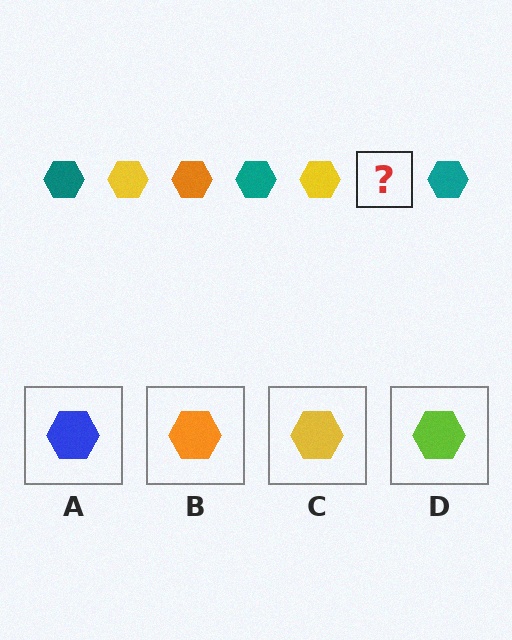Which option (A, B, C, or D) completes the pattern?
B.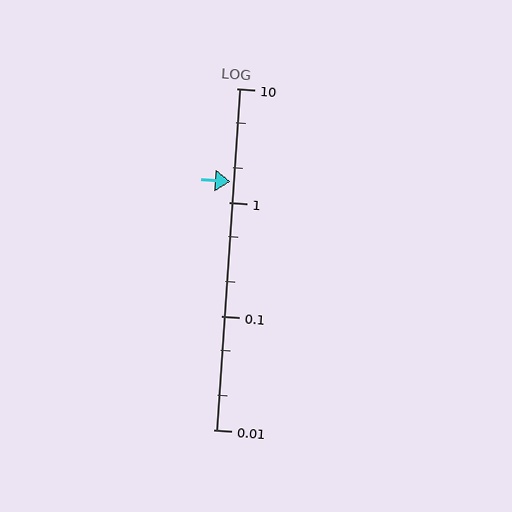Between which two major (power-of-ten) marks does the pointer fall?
The pointer is between 1 and 10.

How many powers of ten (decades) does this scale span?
The scale spans 3 decades, from 0.01 to 10.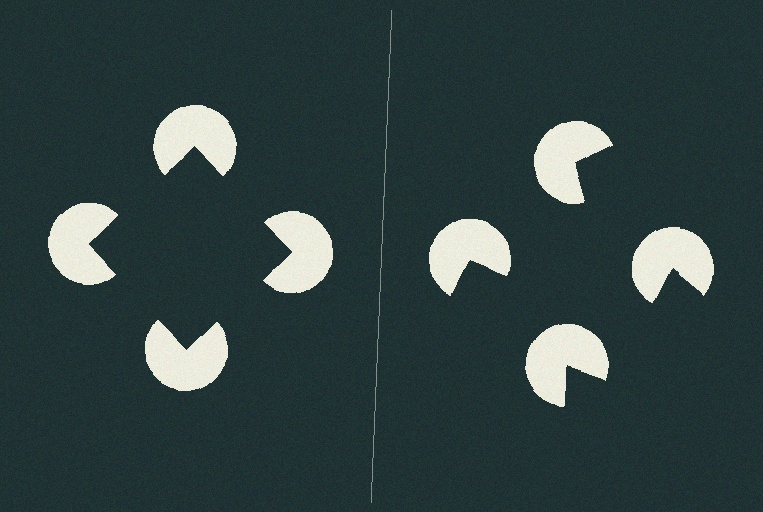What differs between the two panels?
The pac-man discs are positioned identically on both sides; only the wedge orientations differ. On the left they align to a square; on the right they are misaligned.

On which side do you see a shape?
An illusory square appears on the left side. On the right side the wedge cuts are rotated, so no coherent shape forms.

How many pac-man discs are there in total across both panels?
8 — 4 on each side.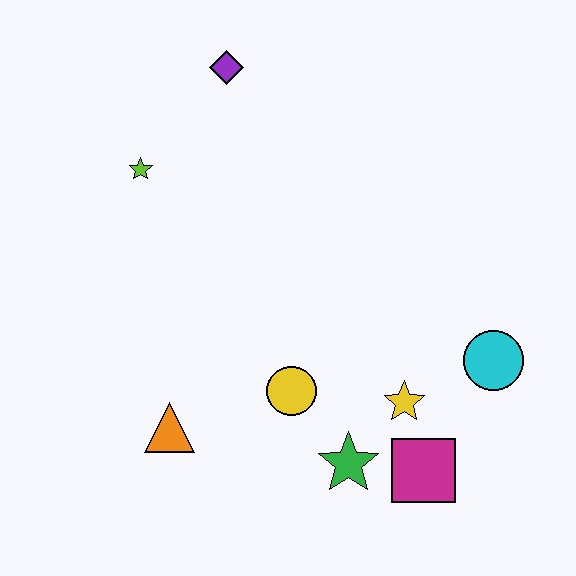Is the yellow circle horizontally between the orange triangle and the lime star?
No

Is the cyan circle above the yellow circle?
Yes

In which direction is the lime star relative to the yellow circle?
The lime star is above the yellow circle.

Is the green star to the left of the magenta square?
Yes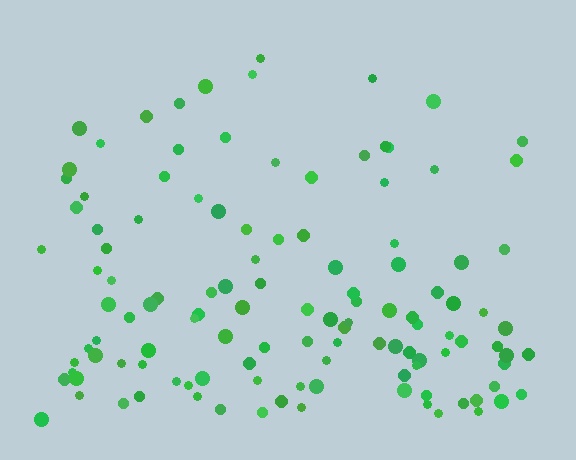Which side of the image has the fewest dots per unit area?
The top.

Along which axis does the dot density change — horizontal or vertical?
Vertical.